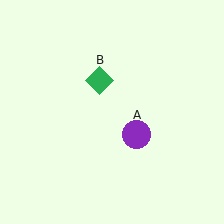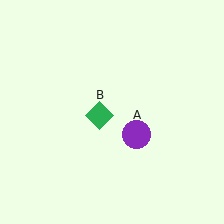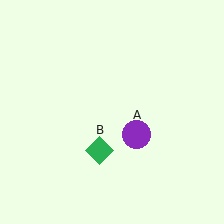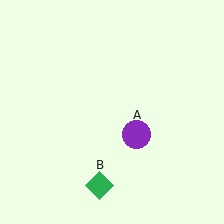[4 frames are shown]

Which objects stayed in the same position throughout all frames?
Purple circle (object A) remained stationary.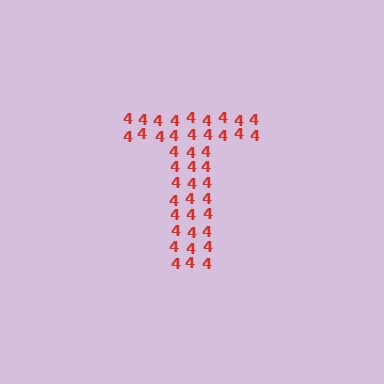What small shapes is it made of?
It is made of small digit 4's.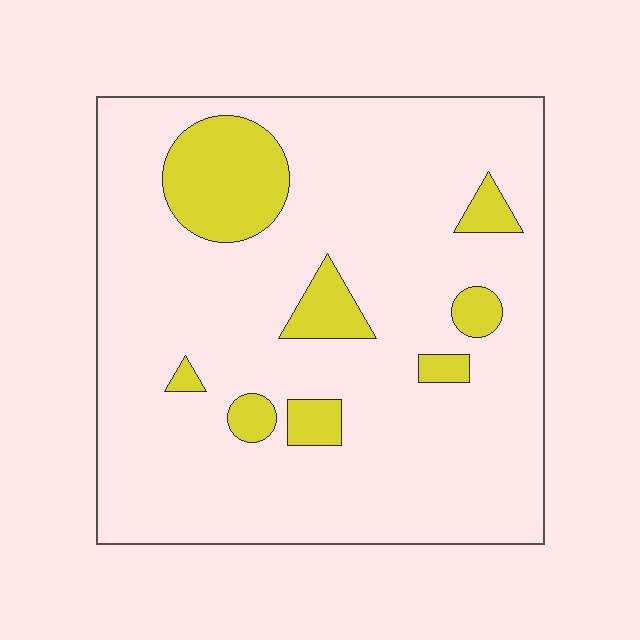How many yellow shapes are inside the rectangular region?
8.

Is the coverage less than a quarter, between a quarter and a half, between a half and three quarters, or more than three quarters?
Less than a quarter.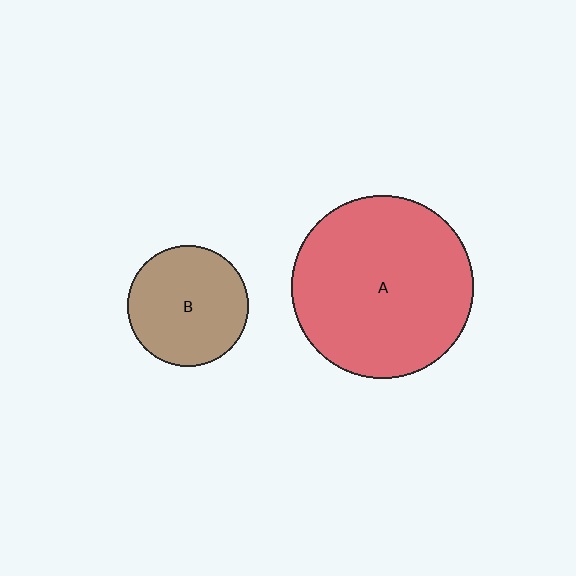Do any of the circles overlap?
No, none of the circles overlap.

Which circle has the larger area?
Circle A (red).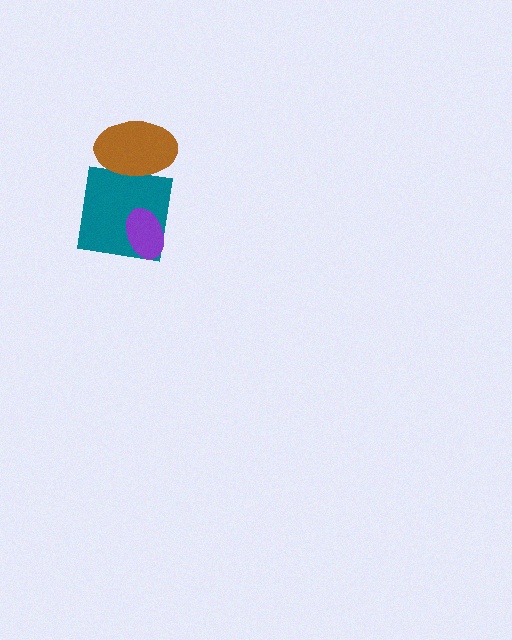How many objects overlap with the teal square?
2 objects overlap with the teal square.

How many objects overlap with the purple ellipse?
1 object overlaps with the purple ellipse.